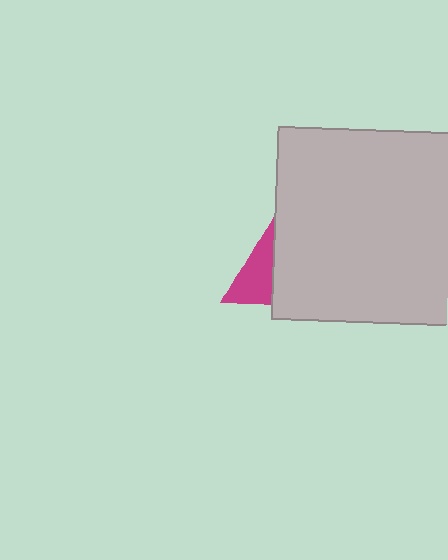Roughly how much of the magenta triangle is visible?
A small part of it is visible (roughly 33%).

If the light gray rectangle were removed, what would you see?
You would see the complete magenta triangle.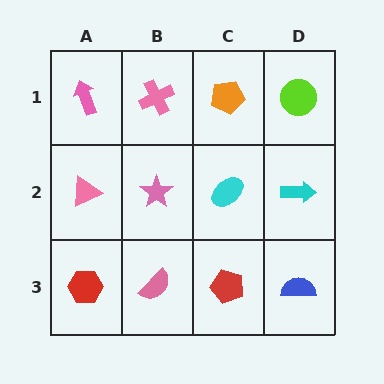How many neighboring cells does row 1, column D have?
2.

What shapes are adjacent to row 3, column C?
A cyan ellipse (row 2, column C), a pink semicircle (row 3, column B), a blue semicircle (row 3, column D).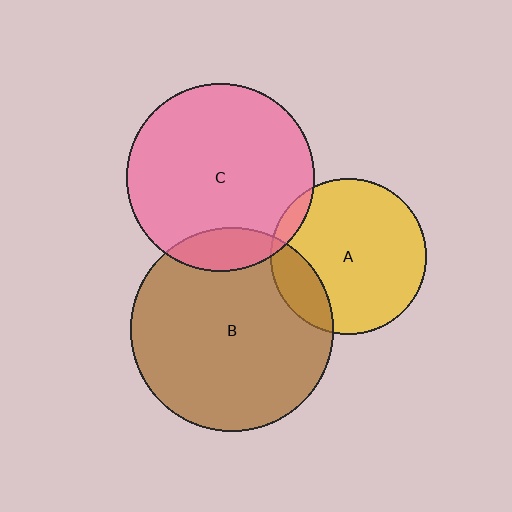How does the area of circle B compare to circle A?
Approximately 1.7 times.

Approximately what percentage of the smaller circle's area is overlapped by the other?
Approximately 5%.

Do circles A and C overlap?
Yes.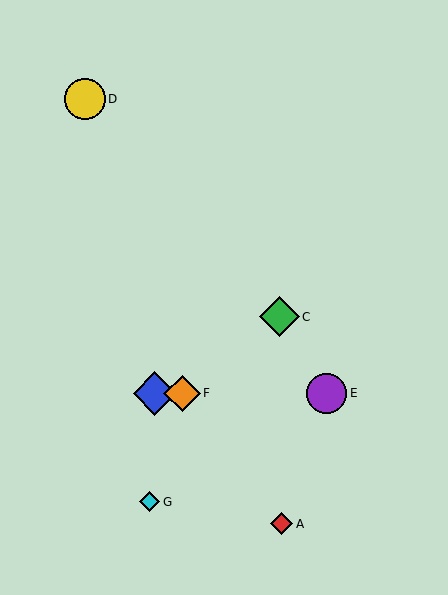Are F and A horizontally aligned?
No, F is at y≈393 and A is at y≈524.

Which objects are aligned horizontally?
Objects B, E, F are aligned horizontally.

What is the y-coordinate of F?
Object F is at y≈393.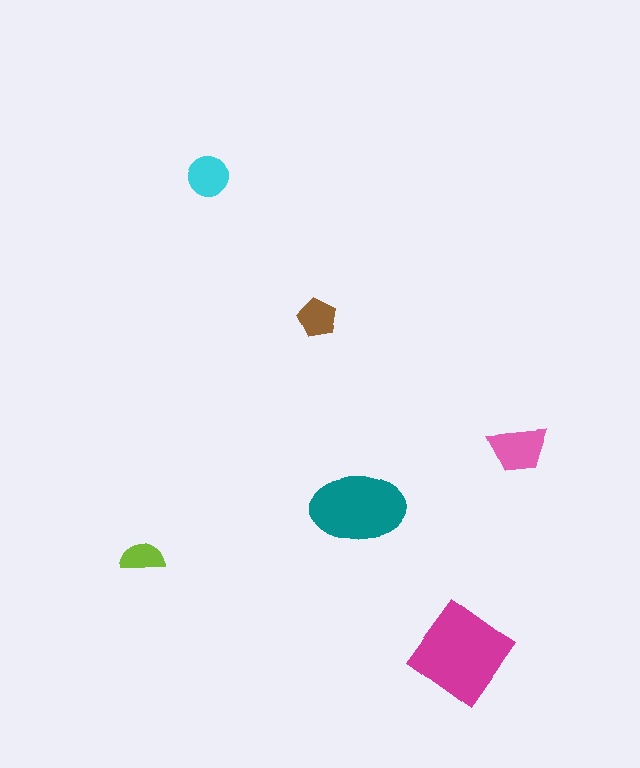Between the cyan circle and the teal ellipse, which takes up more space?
The teal ellipse.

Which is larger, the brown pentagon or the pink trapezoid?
The pink trapezoid.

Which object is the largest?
The magenta diamond.